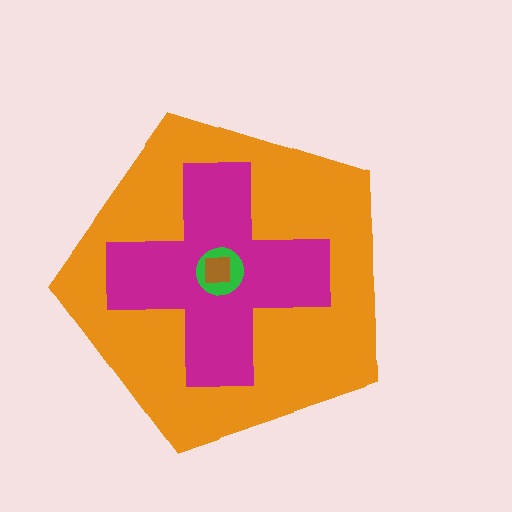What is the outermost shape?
The orange pentagon.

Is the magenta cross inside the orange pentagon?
Yes.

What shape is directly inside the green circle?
The brown square.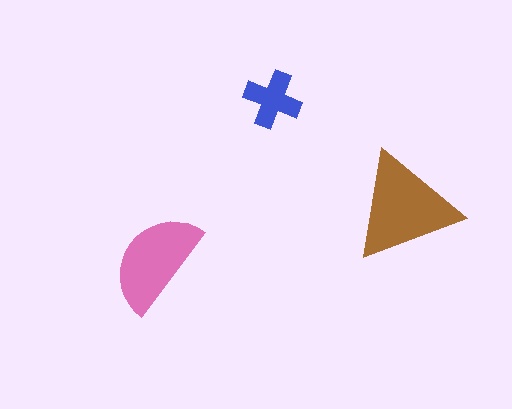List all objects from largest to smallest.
The brown triangle, the pink semicircle, the blue cross.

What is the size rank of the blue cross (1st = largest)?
3rd.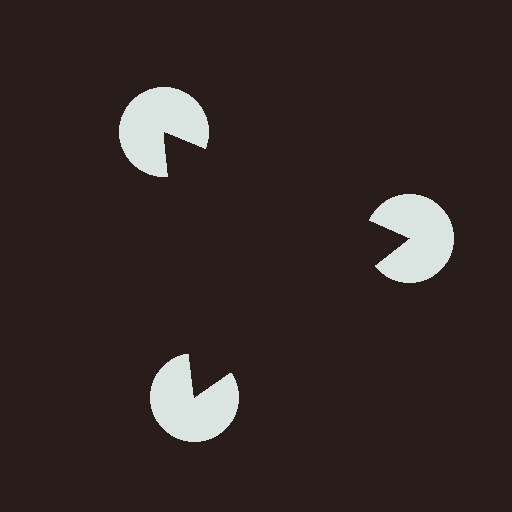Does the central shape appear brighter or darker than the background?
It typically appears slightly darker than the background, even though no actual brightness change is drawn.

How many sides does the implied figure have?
3 sides.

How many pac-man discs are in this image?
There are 3 — one at each vertex of the illusory triangle.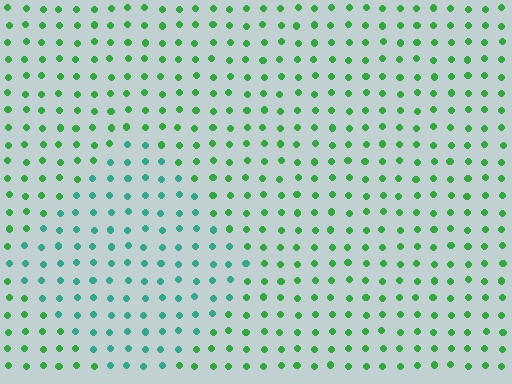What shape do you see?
I see a diamond.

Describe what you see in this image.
The image is filled with small green elements in a uniform arrangement. A diamond-shaped region is visible where the elements are tinted to a slightly different hue, forming a subtle color boundary.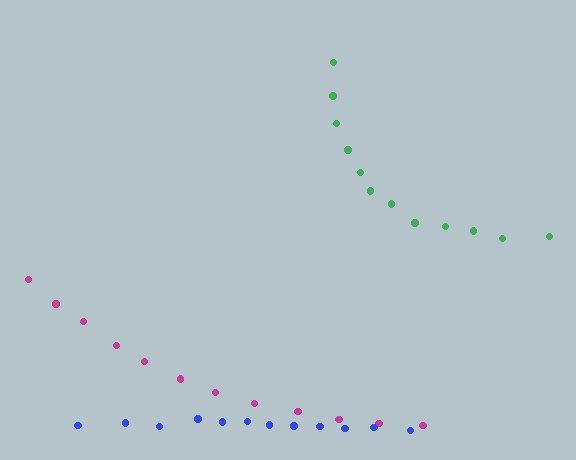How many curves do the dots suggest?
There are 3 distinct paths.